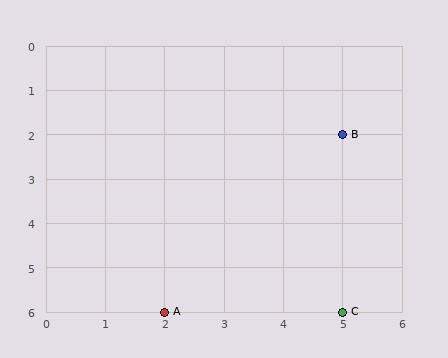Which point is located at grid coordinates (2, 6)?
Point A is at (2, 6).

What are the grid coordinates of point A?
Point A is at grid coordinates (2, 6).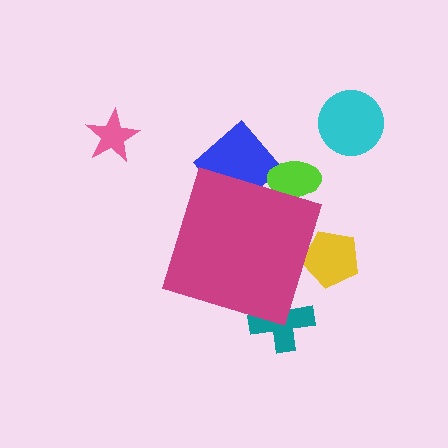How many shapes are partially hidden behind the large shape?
4 shapes are partially hidden.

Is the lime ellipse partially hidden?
Yes, the lime ellipse is partially hidden behind the magenta diamond.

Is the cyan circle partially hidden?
No, the cyan circle is fully visible.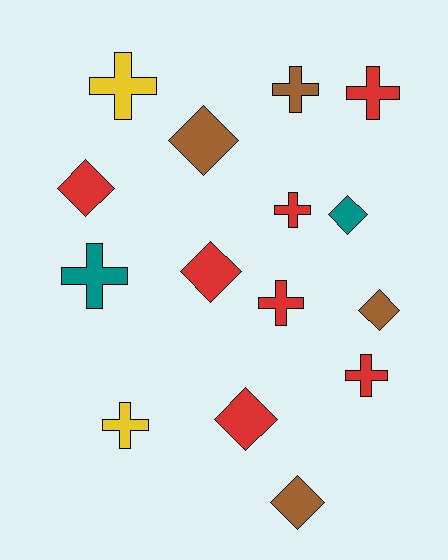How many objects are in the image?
There are 15 objects.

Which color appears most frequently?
Red, with 7 objects.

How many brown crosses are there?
There is 1 brown cross.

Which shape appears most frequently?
Cross, with 8 objects.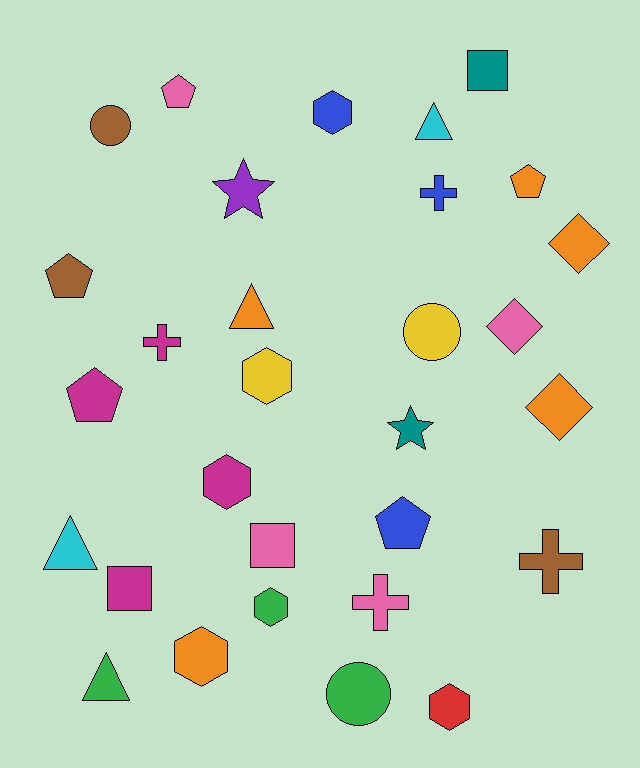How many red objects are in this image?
There is 1 red object.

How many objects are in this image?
There are 30 objects.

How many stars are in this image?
There are 2 stars.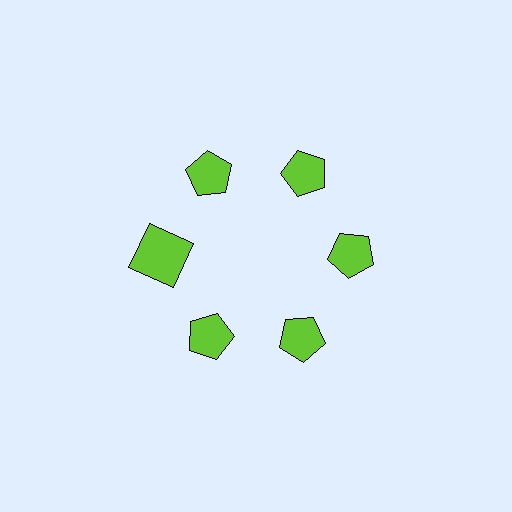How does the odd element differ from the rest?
It has a different shape: square instead of pentagon.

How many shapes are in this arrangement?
There are 6 shapes arranged in a ring pattern.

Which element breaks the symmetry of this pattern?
The lime square at roughly the 9 o'clock position breaks the symmetry. All other shapes are lime pentagons.